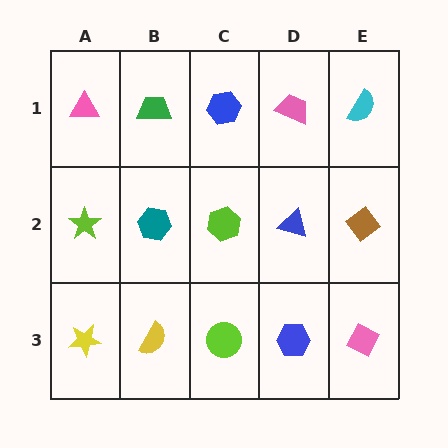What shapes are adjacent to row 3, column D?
A blue triangle (row 2, column D), a lime circle (row 3, column C), a pink diamond (row 3, column E).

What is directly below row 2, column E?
A pink diamond.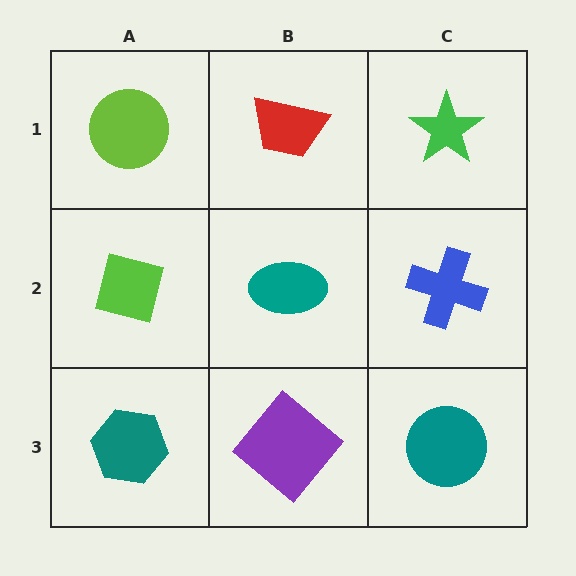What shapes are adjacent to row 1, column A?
A lime square (row 2, column A), a red trapezoid (row 1, column B).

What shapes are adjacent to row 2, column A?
A lime circle (row 1, column A), a teal hexagon (row 3, column A), a teal ellipse (row 2, column B).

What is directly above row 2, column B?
A red trapezoid.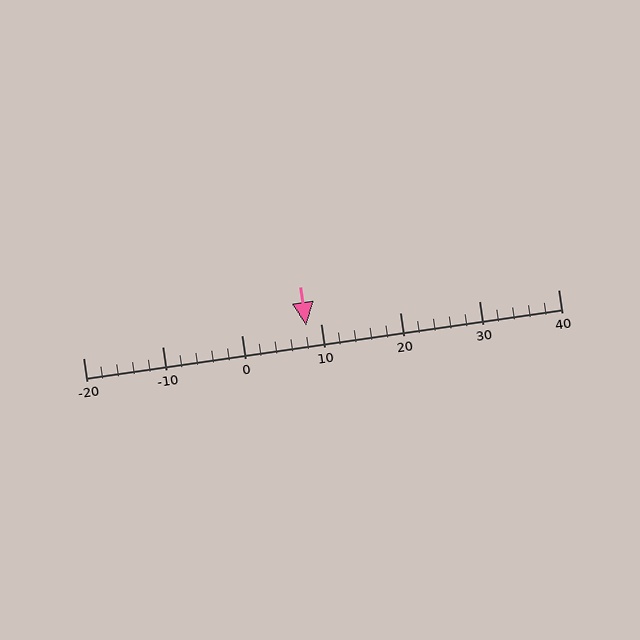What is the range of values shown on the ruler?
The ruler shows values from -20 to 40.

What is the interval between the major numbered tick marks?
The major tick marks are spaced 10 units apart.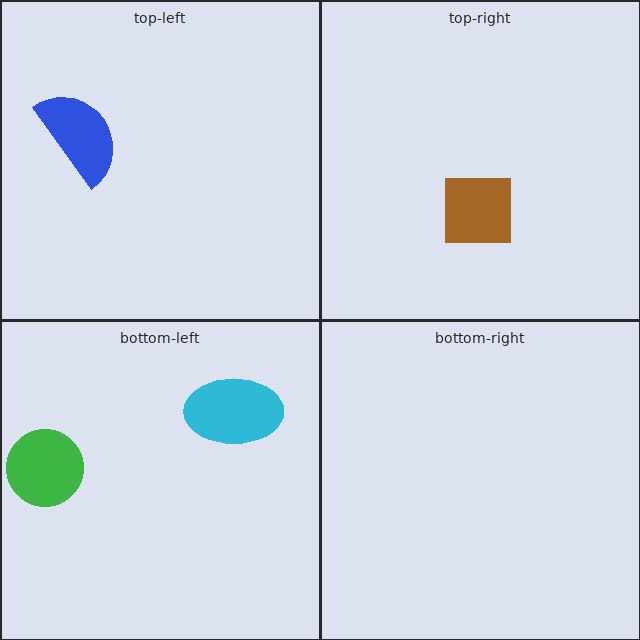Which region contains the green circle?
The bottom-left region.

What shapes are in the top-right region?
The brown square.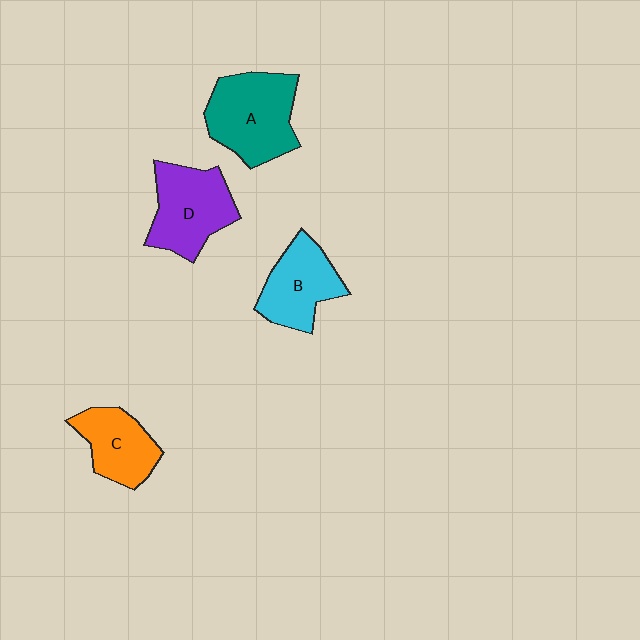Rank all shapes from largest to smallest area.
From largest to smallest: A (teal), D (purple), B (cyan), C (orange).